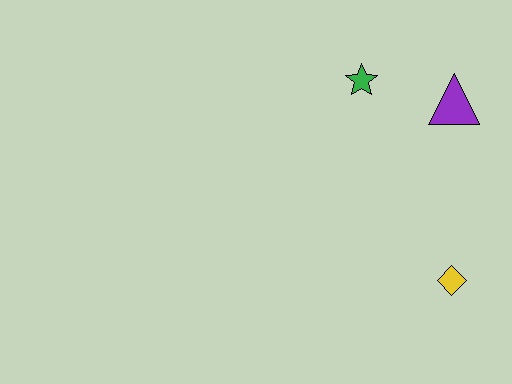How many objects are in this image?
There are 3 objects.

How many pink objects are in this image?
There are no pink objects.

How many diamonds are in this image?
There is 1 diamond.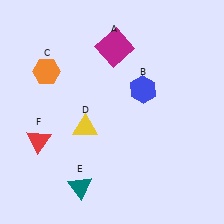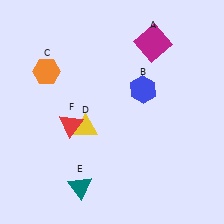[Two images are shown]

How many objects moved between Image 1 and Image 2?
2 objects moved between the two images.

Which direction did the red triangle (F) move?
The red triangle (F) moved right.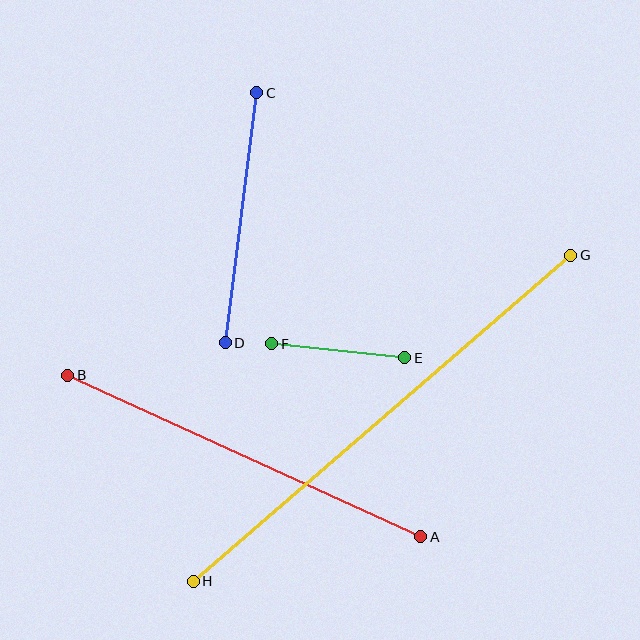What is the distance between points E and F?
The distance is approximately 134 pixels.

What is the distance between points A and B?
The distance is approximately 388 pixels.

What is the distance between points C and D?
The distance is approximately 252 pixels.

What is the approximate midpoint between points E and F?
The midpoint is at approximately (338, 351) pixels.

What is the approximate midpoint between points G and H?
The midpoint is at approximately (382, 418) pixels.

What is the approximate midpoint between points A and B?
The midpoint is at approximately (244, 456) pixels.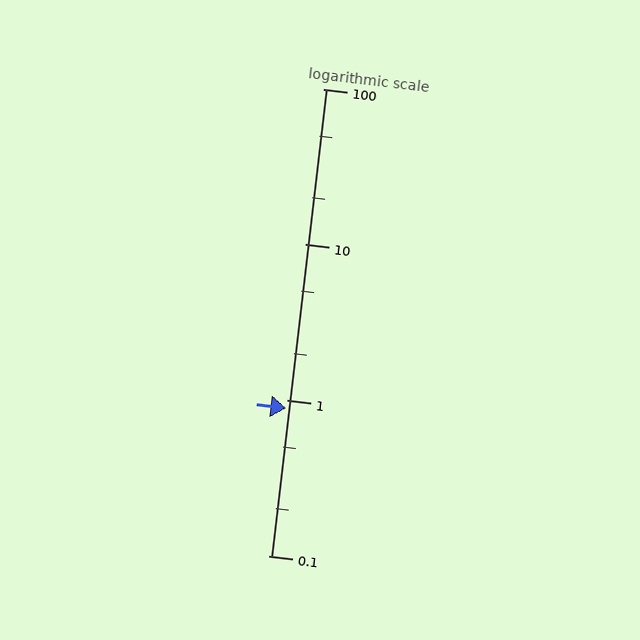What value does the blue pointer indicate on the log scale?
The pointer indicates approximately 0.89.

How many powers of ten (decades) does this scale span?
The scale spans 3 decades, from 0.1 to 100.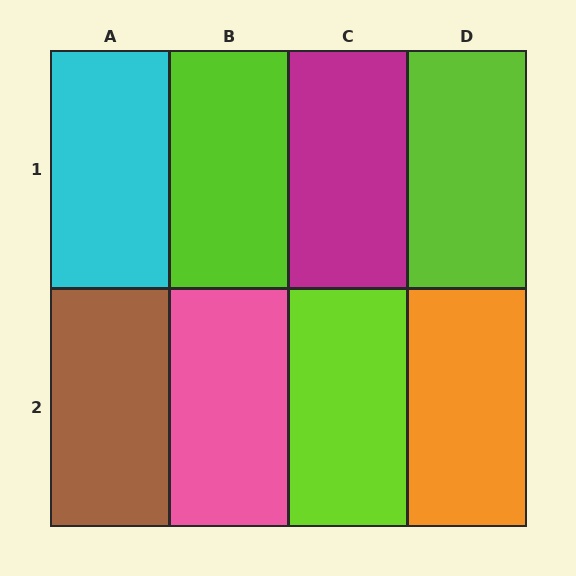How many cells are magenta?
1 cell is magenta.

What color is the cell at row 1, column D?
Lime.